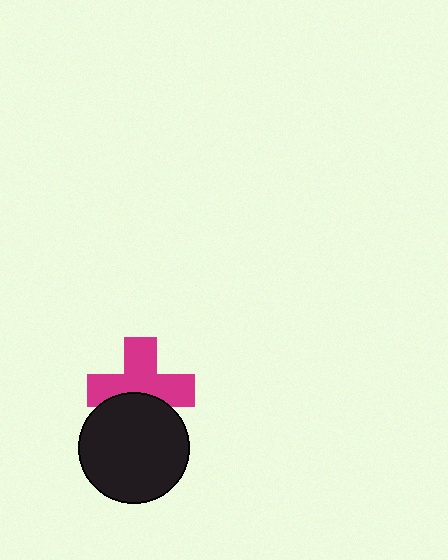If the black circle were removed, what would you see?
You would see the complete magenta cross.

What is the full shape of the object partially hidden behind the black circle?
The partially hidden object is a magenta cross.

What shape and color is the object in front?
The object in front is a black circle.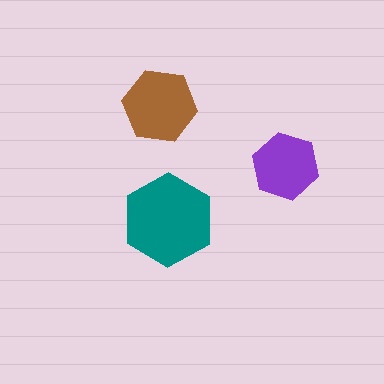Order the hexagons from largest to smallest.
the teal one, the brown one, the purple one.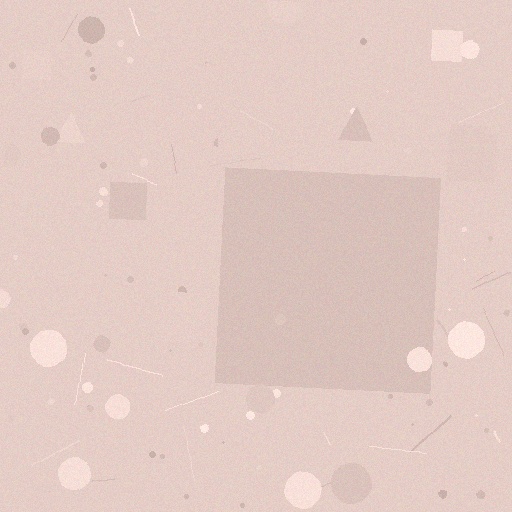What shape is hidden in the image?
A square is hidden in the image.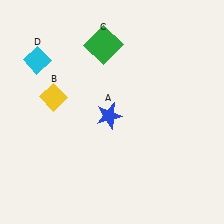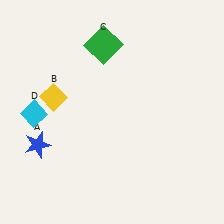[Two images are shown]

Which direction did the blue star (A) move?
The blue star (A) moved left.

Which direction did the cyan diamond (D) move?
The cyan diamond (D) moved down.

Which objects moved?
The objects that moved are: the blue star (A), the cyan diamond (D).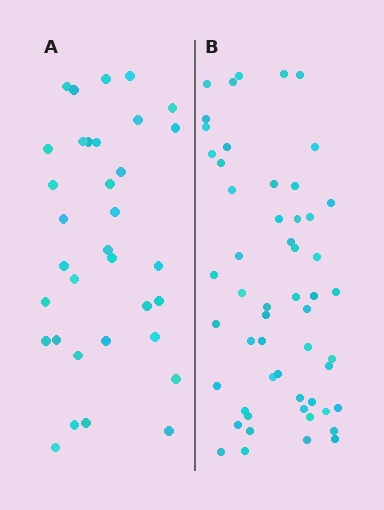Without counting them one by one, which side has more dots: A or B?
Region B (the right region) has more dots.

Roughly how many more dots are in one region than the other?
Region B has approximately 20 more dots than region A.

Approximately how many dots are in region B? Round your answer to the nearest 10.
About 50 dots. (The exact count is 54, which rounds to 50.)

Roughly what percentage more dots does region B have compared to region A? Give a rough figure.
About 60% more.